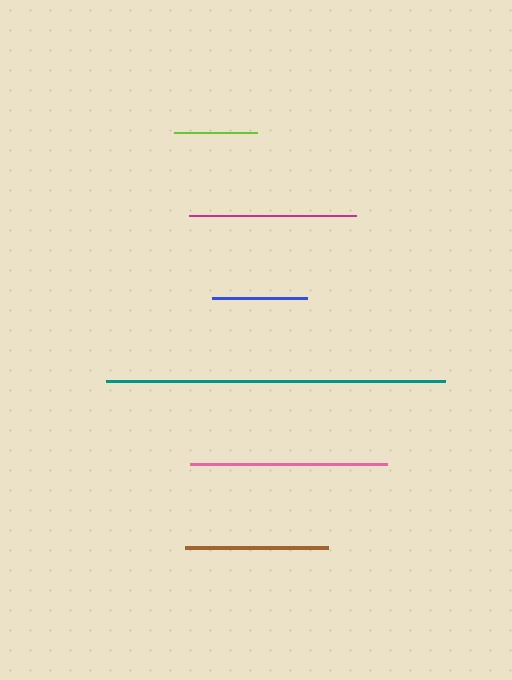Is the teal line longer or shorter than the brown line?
The teal line is longer than the brown line.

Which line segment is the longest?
The teal line is the longest at approximately 338 pixels.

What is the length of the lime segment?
The lime segment is approximately 82 pixels long.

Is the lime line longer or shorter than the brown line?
The brown line is longer than the lime line.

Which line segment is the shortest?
The lime line is the shortest at approximately 82 pixels.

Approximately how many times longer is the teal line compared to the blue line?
The teal line is approximately 3.6 times the length of the blue line.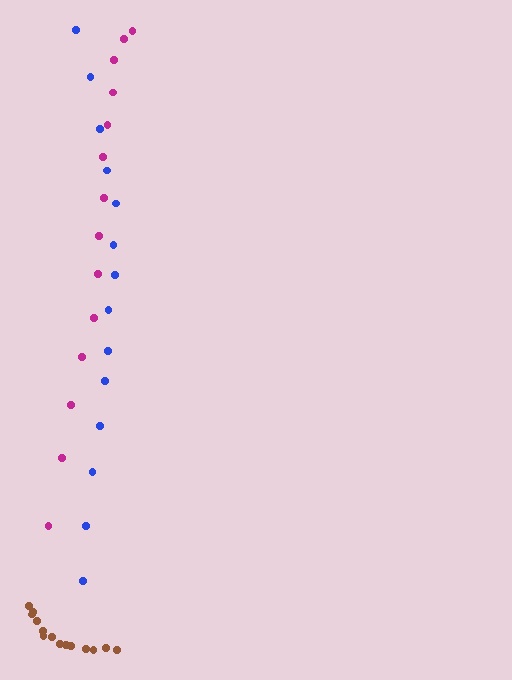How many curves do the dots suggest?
There are 3 distinct paths.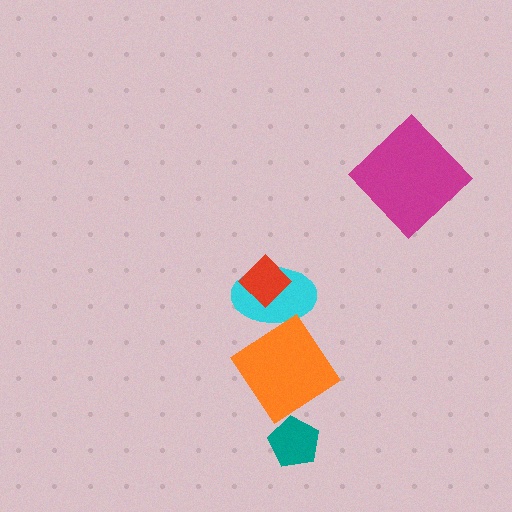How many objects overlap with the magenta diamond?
0 objects overlap with the magenta diamond.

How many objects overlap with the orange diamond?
0 objects overlap with the orange diamond.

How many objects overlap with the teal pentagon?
0 objects overlap with the teal pentagon.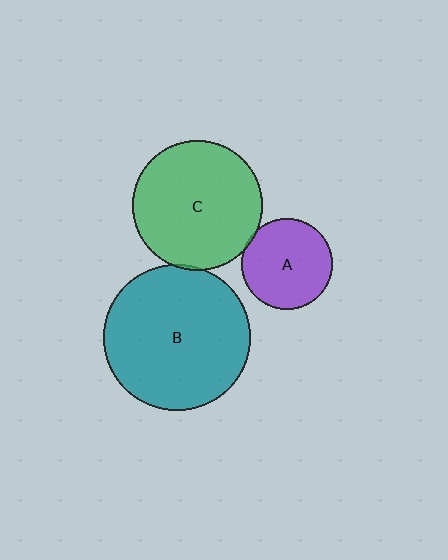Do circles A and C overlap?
Yes.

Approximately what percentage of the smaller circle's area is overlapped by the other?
Approximately 5%.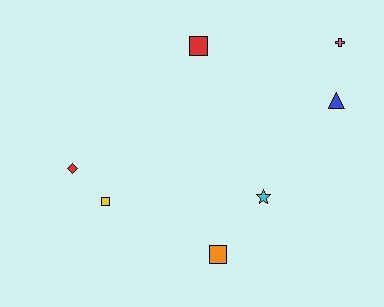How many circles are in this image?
There are no circles.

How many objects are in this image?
There are 7 objects.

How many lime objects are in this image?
There are no lime objects.